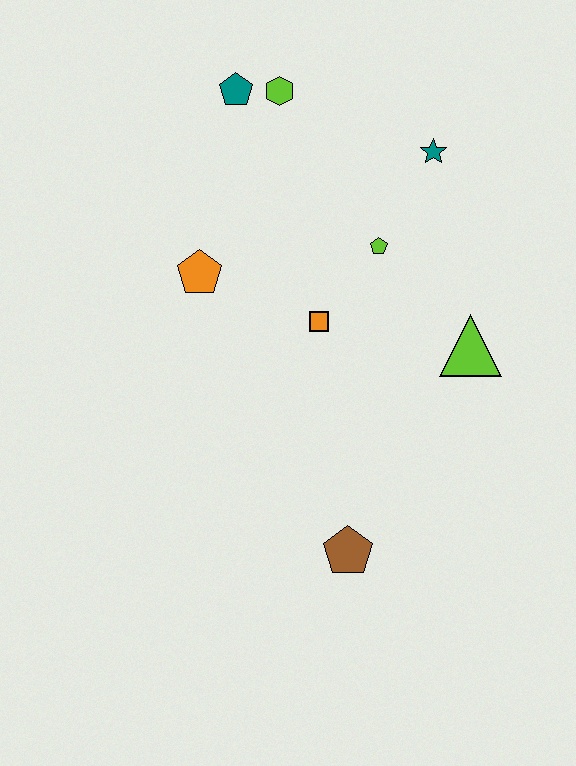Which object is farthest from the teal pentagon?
The brown pentagon is farthest from the teal pentagon.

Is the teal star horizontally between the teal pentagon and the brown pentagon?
No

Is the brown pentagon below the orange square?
Yes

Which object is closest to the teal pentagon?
The lime hexagon is closest to the teal pentagon.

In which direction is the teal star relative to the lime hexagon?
The teal star is to the right of the lime hexagon.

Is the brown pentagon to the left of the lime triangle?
Yes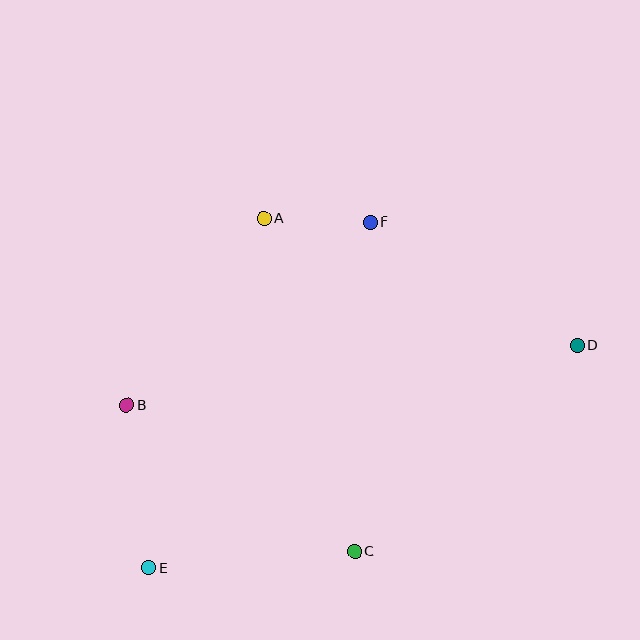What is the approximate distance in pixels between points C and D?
The distance between C and D is approximately 303 pixels.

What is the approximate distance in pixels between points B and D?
The distance between B and D is approximately 454 pixels.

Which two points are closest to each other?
Points A and F are closest to each other.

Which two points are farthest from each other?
Points D and E are farthest from each other.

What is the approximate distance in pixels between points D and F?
The distance between D and F is approximately 241 pixels.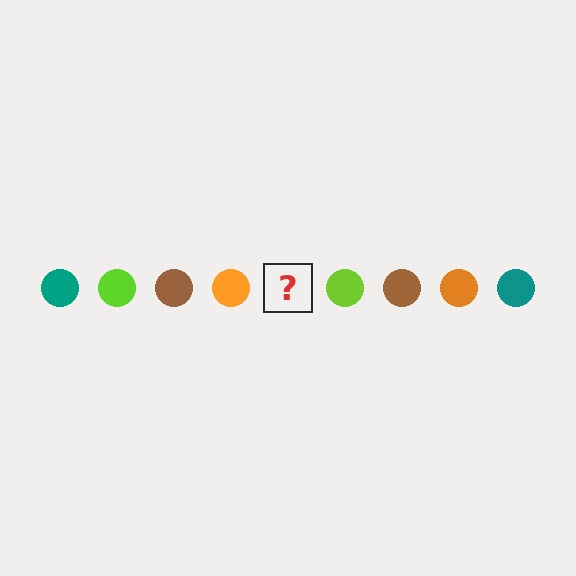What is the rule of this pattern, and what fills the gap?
The rule is that the pattern cycles through teal, lime, brown, orange circles. The gap should be filled with a teal circle.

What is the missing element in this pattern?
The missing element is a teal circle.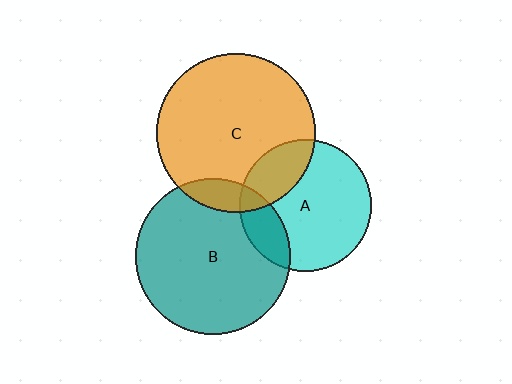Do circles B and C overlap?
Yes.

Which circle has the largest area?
Circle C (orange).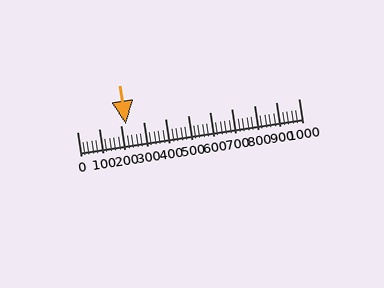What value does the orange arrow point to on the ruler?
The orange arrow points to approximately 220.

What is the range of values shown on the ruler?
The ruler shows values from 0 to 1000.